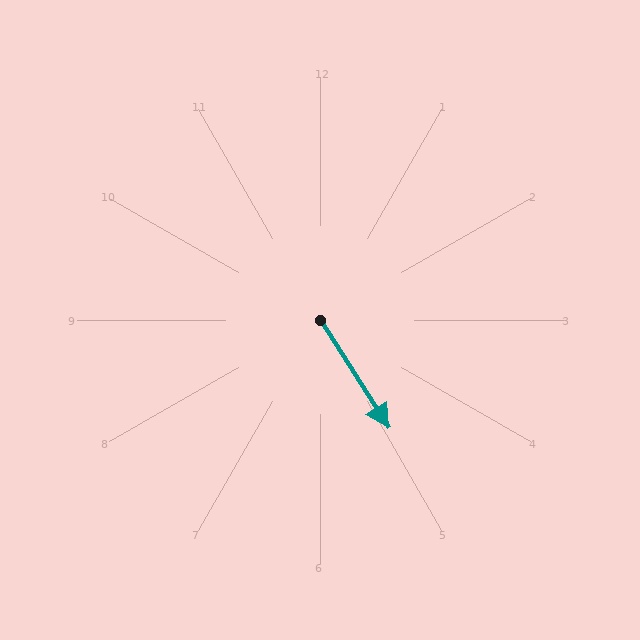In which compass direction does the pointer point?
Southeast.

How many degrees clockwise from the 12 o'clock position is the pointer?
Approximately 148 degrees.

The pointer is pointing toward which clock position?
Roughly 5 o'clock.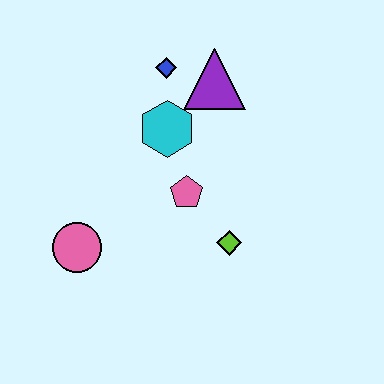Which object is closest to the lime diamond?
The pink pentagon is closest to the lime diamond.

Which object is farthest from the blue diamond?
The pink circle is farthest from the blue diamond.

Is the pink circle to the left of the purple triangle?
Yes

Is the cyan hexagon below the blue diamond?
Yes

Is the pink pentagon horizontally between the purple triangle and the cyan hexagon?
Yes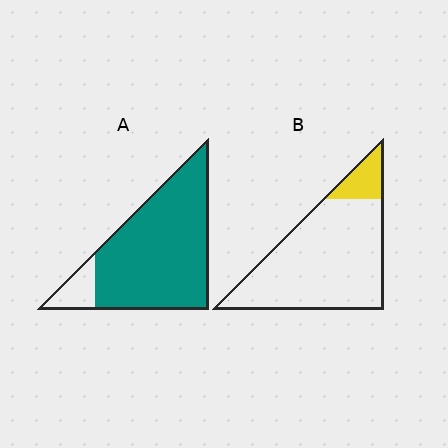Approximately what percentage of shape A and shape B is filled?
A is approximately 90% and B is approximately 15%.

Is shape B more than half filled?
No.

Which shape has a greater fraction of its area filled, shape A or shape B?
Shape A.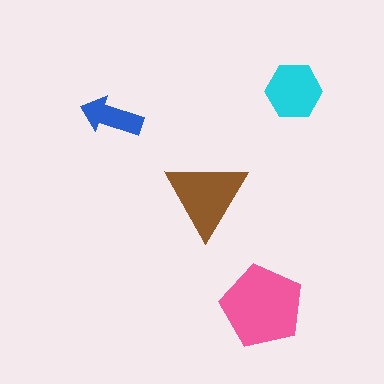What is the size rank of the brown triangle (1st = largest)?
2nd.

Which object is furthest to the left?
The blue arrow is leftmost.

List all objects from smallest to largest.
The blue arrow, the cyan hexagon, the brown triangle, the pink pentagon.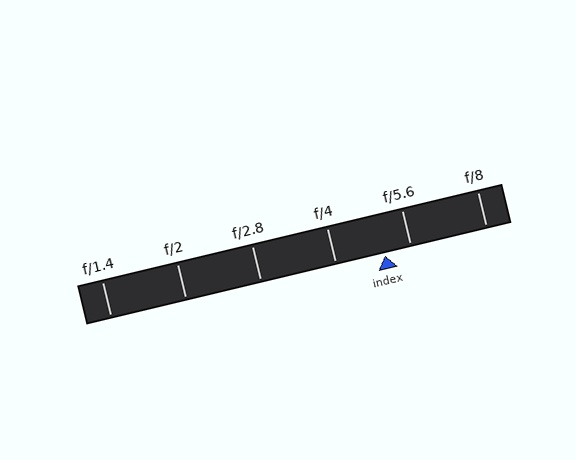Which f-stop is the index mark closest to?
The index mark is closest to f/5.6.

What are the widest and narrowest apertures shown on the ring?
The widest aperture shown is f/1.4 and the narrowest is f/8.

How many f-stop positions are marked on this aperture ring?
There are 6 f-stop positions marked.